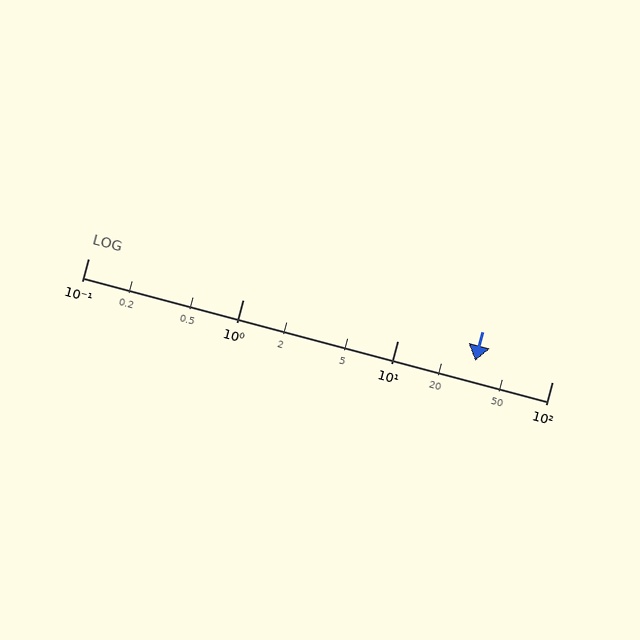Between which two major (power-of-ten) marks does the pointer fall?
The pointer is between 10 and 100.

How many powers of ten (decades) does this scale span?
The scale spans 3 decades, from 0.1 to 100.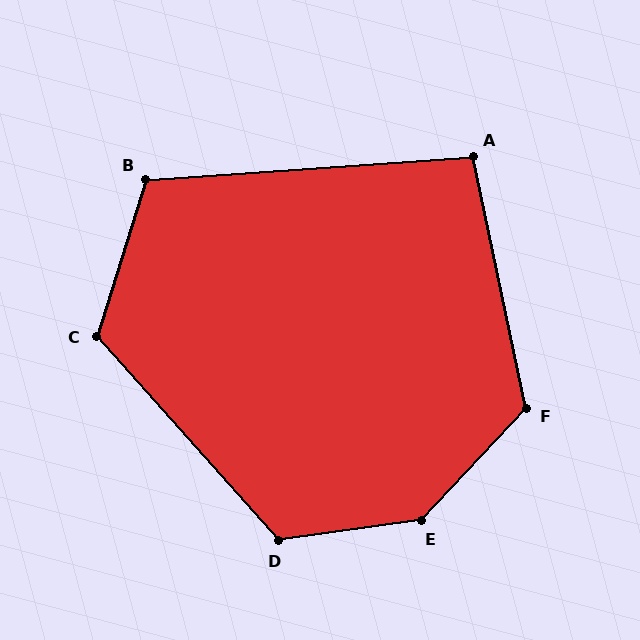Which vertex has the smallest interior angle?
A, at approximately 98 degrees.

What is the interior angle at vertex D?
Approximately 124 degrees (obtuse).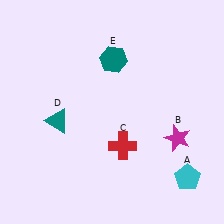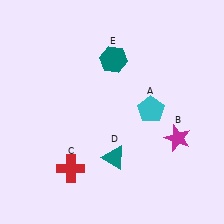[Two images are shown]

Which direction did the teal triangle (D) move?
The teal triangle (D) moved right.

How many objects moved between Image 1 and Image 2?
3 objects moved between the two images.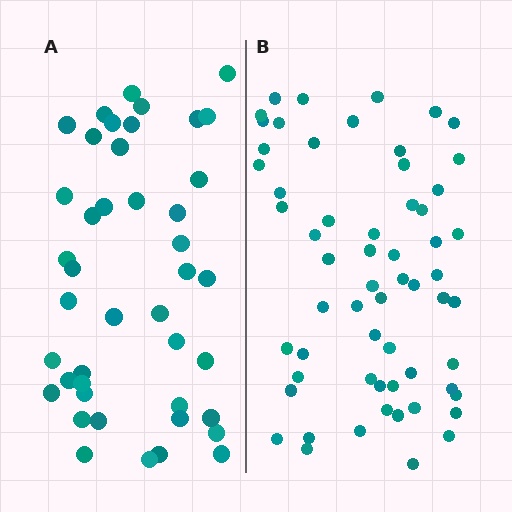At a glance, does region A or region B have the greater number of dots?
Region B (the right region) has more dots.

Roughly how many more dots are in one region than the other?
Region B has approximately 15 more dots than region A.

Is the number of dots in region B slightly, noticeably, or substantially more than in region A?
Region B has noticeably more, but not dramatically so. The ratio is roughly 1.4 to 1.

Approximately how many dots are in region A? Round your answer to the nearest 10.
About 40 dots. (The exact count is 43, which rounds to 40.)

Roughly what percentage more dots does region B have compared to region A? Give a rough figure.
About 40% more.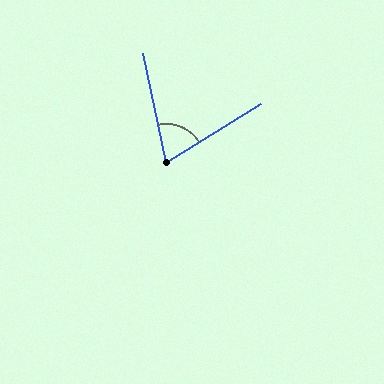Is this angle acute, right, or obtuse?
It is acute.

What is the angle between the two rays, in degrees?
Approximately 70 degrees.